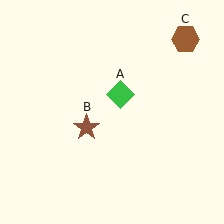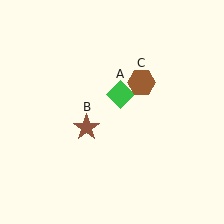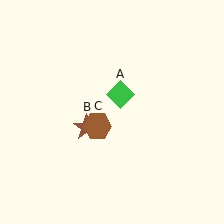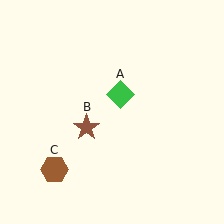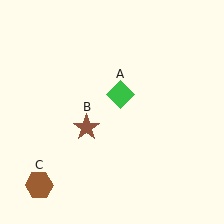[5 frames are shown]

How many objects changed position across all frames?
1 object changed position: brown hexagon (object C).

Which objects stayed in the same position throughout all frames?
Green diamond (object A) and brown star (object B) remained stationary.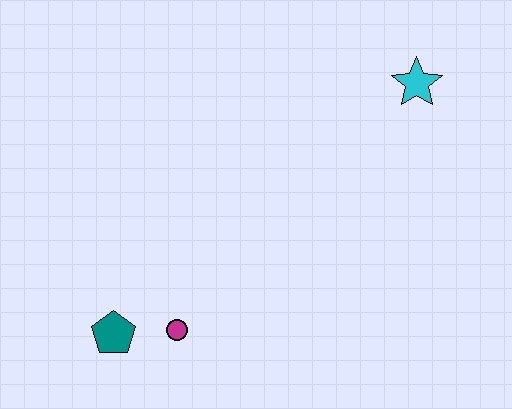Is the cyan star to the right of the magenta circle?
Yes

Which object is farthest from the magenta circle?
The cyan star is farthest from the magenta circle.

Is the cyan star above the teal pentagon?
Yes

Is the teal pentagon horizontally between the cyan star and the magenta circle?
No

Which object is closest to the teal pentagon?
The magenta circle is closest to the teal pentagon.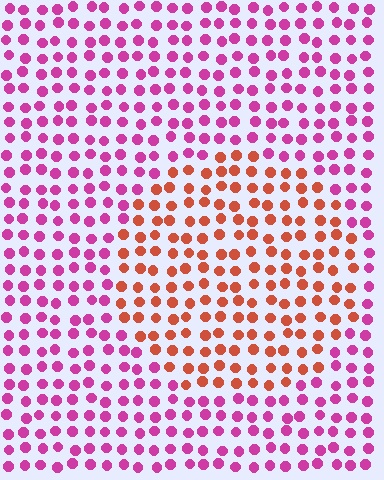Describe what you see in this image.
The image is filled with small magenta elements in a uniform arrangement. A circle-shaped region is visible where the elements are tinted to a slightly different hue, forming a subtle color boundary.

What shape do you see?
I see a circle.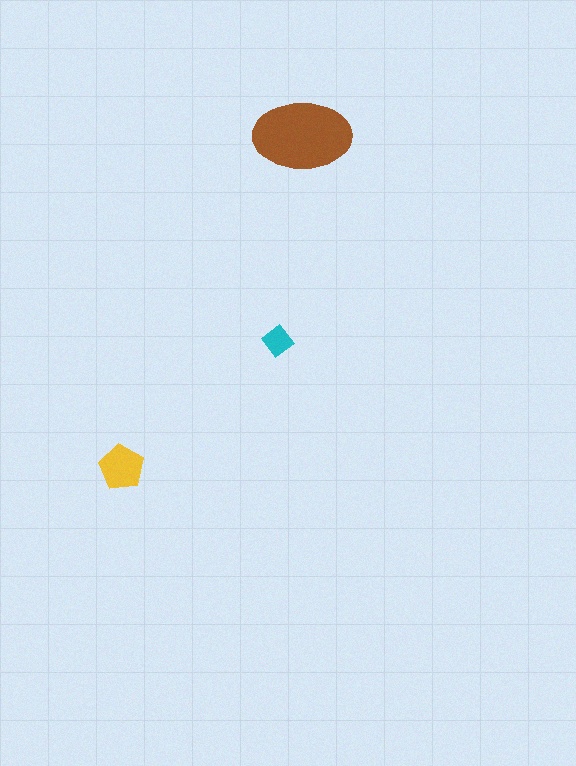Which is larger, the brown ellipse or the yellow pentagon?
The brown ellipse.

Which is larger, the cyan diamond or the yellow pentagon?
The yellow pentagon.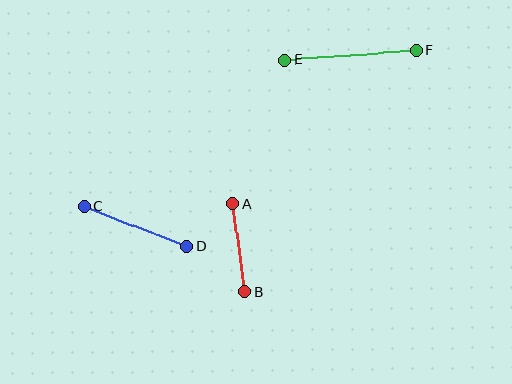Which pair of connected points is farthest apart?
Points E and F are farthest apart.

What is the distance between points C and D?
The distance is approximately 109 pixels.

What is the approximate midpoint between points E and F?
The midpoint is at approximately (351, 55) pixels.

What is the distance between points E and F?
The distance is approximately 132 pixels.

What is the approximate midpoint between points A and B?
The midpoint is at approximately (239, 248) pixels.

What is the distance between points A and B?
The distance is approximately 89 pixels.